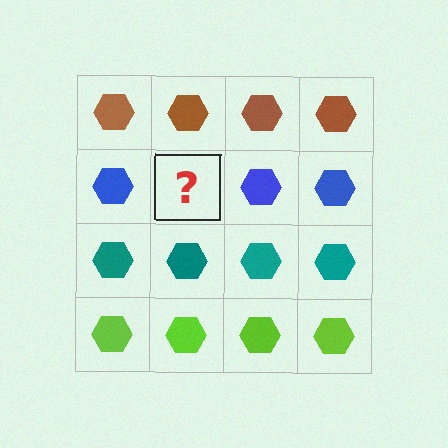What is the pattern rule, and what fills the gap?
The rule is that each row has a consistent color. The gap should be filled with a blue hexagon.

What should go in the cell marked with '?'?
The missing cell should contain a blue hexagon.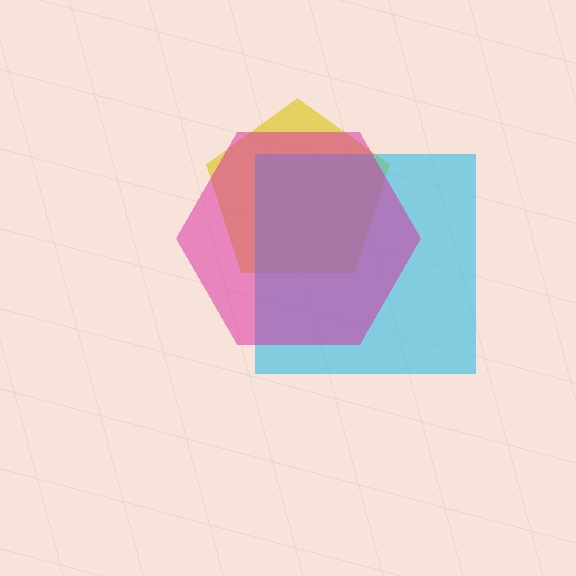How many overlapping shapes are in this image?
There are 3 overlapping shapes in the image.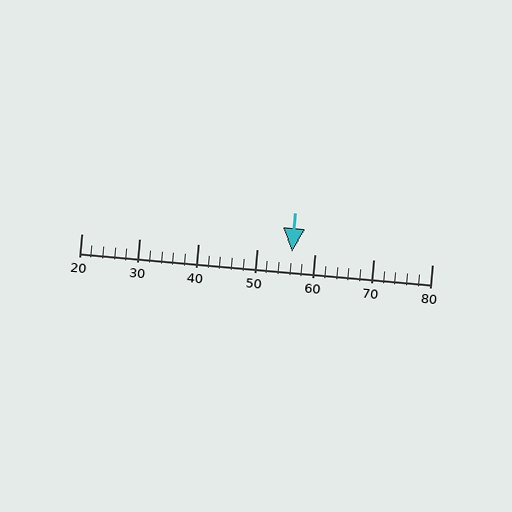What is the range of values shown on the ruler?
The ruler shows values from 20 to 80.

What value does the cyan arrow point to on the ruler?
The cyan arrow points to approximately 56.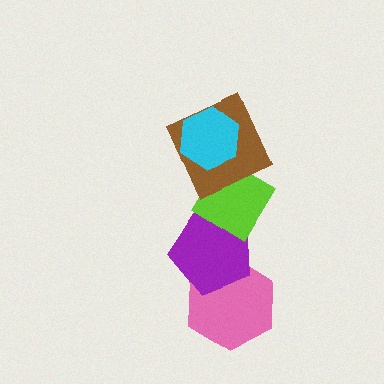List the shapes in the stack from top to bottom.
From top to bottom: the cyan hexagon, the brown square, the lime diamond, the purple pentagon, the pink hexagon.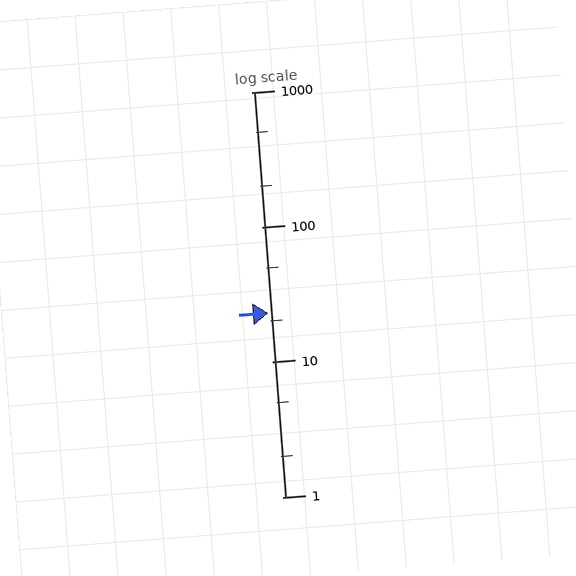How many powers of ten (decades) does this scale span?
The scale spans 3 decades, from 1 to 1000.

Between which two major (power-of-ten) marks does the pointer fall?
The pointer is between 10 and 100.